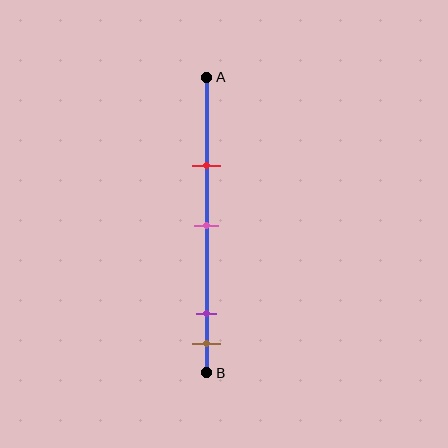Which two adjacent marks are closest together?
The purple and brown marks are the closest adjacent pair.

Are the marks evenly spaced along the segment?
No, the marks are not evenly spaced.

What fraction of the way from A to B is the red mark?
The red mark is approximately 30% (0.3) of the way from A to B.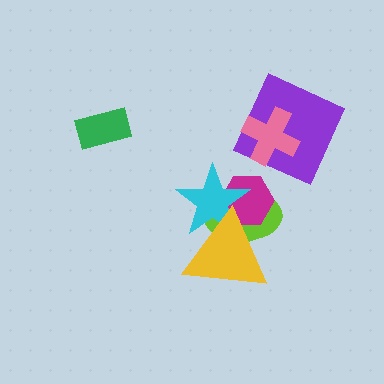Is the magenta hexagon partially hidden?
Yes, it is partially covered by another shape.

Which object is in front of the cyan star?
The yellow triangle is in front of the cyan star.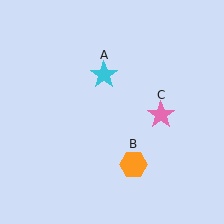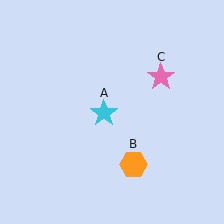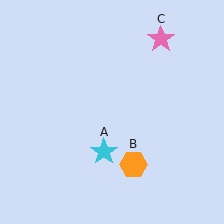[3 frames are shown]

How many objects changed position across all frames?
2 objects changed position: cyan star (object A), pink star (object C).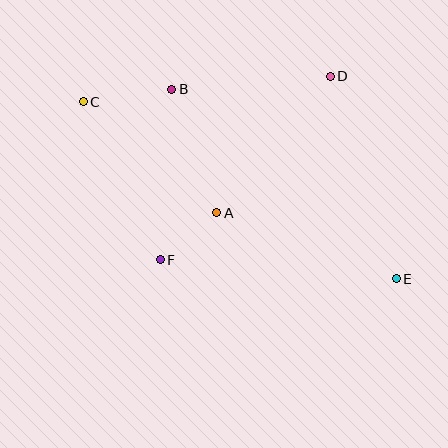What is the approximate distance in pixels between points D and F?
The distance between D and F is approximately 250 pixels.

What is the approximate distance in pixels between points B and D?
The distance between B and D is approximately 159 pixels.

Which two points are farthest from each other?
Points C and E are farthest from each other.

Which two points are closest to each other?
Points A and F are closest to each other.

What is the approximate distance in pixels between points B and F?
The distance between B and F is approximately 171 pixels.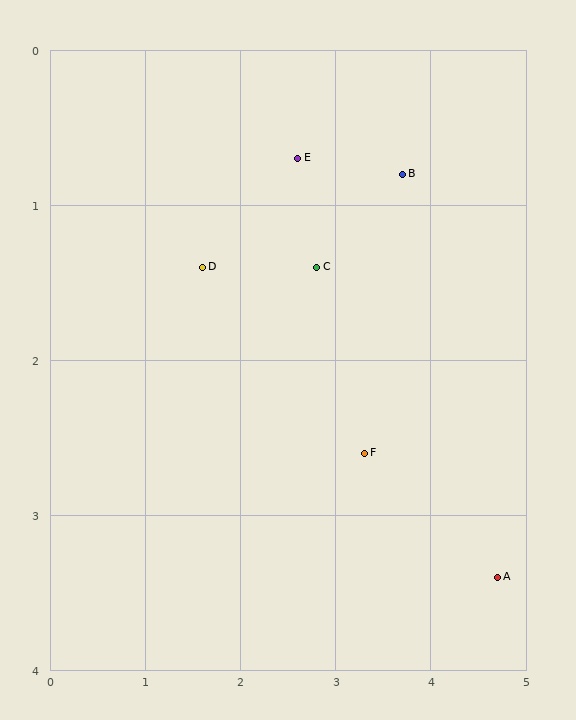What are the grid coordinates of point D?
Point D is at approximately (1.6, 1.4).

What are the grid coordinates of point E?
Point E is at approximately (2.6, 0.7).